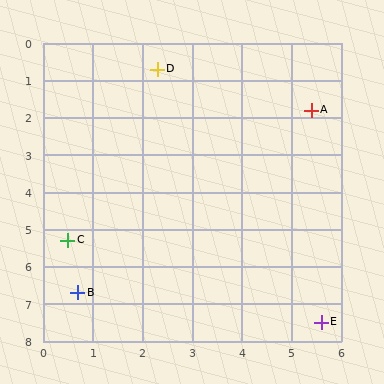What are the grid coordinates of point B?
Point B is at approximately (0.7, 6.7).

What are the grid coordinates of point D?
Point D is at approximately (2.3, 0.7).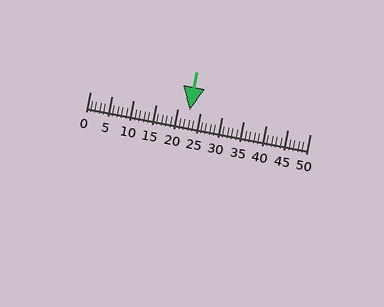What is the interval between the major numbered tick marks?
The major tick marks are spaced 5 units apart.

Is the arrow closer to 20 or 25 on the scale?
The arrow is closer to 25.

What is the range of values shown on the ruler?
The ruler shows values from 0 to 50.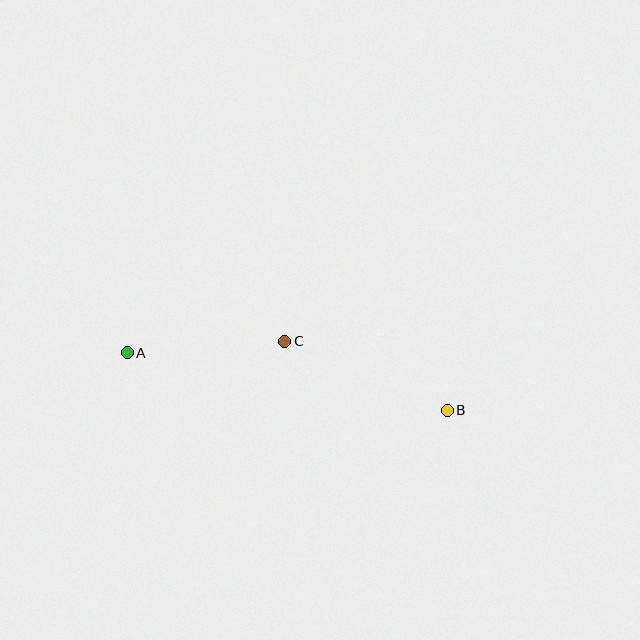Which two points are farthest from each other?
Points A and B are farthest from each other.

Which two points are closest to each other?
Points A and C are closest to each other.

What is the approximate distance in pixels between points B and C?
The distance between B and C is approximately 176 pixels.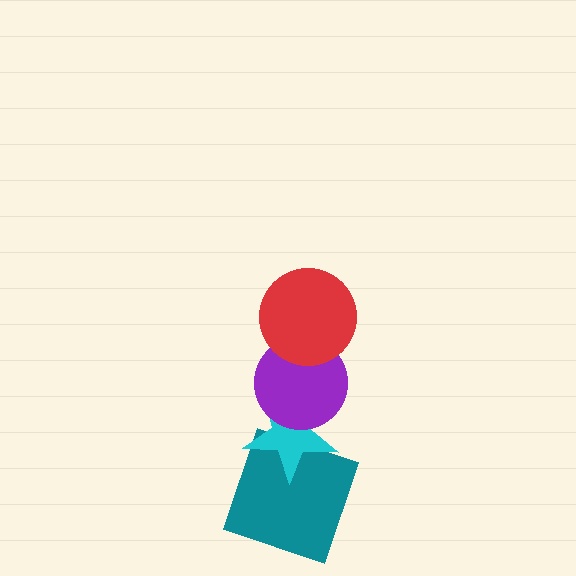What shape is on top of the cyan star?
The purple circle is on top of the cyan star.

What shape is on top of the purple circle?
The red circle is on top of the purple circle.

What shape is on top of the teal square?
The cyan star is on top of the teal square.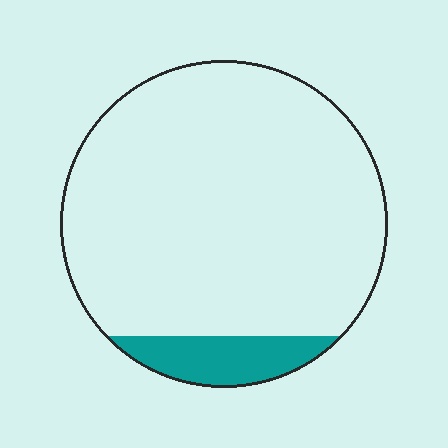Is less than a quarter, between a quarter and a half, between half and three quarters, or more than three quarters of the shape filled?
Less than a quarter.